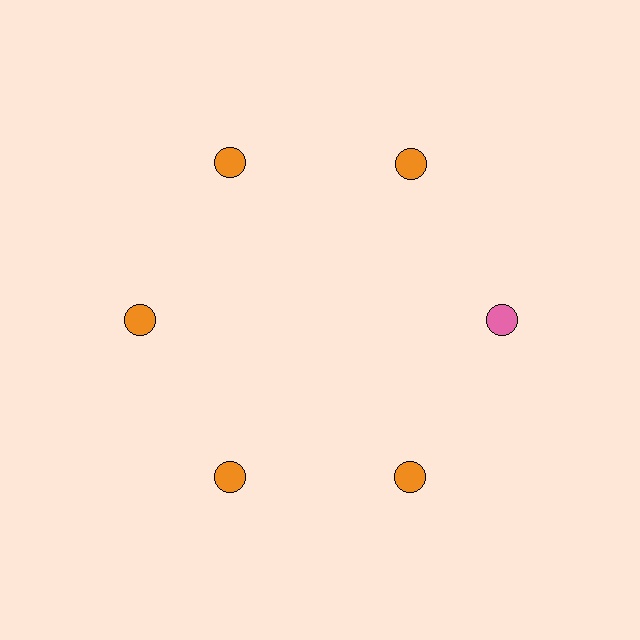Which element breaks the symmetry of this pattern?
The pink circle at roughly the 3 o'clock position breaks the symmetry. All other shapes are orange circles.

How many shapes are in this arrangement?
There are 6 shapes arranged in a ring pattern.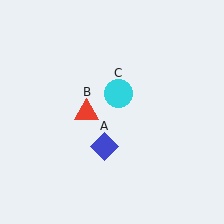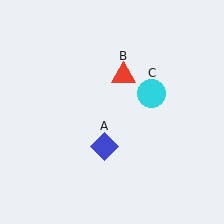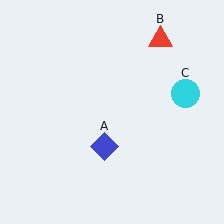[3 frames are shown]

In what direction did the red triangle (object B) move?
The red triangle (object B) moved up and to the right.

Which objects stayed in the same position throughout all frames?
Blue diamond (object A) remained stationary.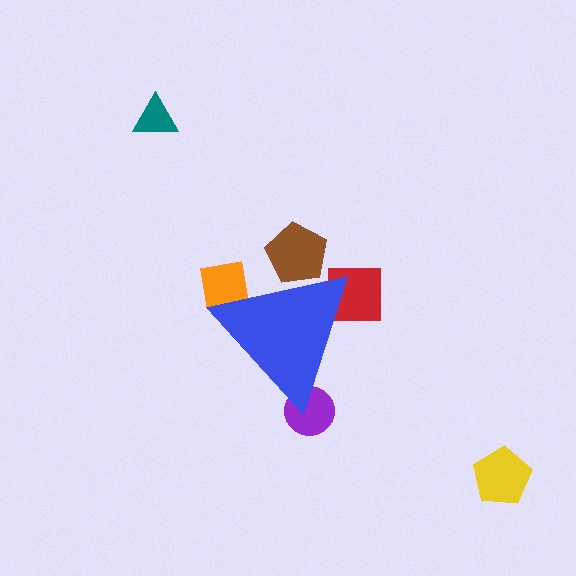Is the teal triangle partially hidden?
No, the teal triangle is fully visible.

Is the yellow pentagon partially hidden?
No, the yellow pentagon is fully visible.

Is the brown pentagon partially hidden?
Yes, the brown pentagon is partially hidden behind the blue triangle.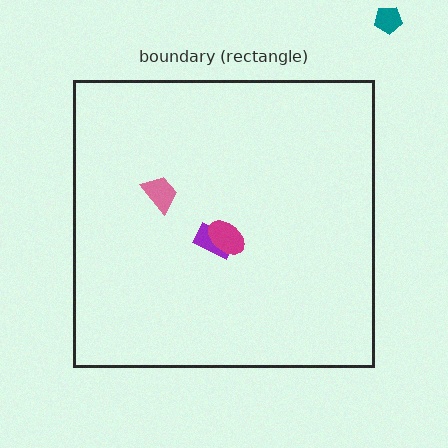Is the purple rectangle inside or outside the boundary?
Inside.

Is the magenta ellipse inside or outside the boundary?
Inside.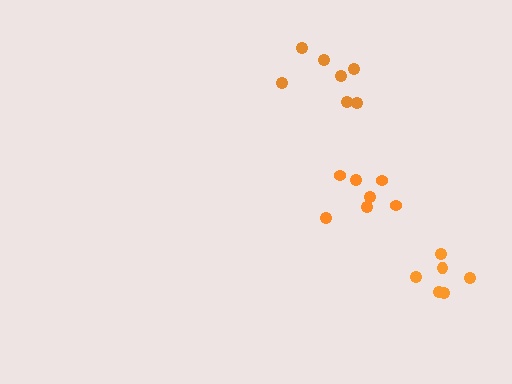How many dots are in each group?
Group 1: 7 dots, Group 2: 7 dots, Group 3: 6 dots (20 total).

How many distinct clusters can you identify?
There are 3 distinct clusters.